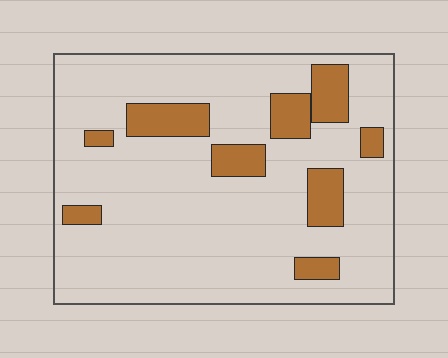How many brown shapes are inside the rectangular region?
9.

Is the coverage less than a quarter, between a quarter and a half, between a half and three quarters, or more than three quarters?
Less than a quarter.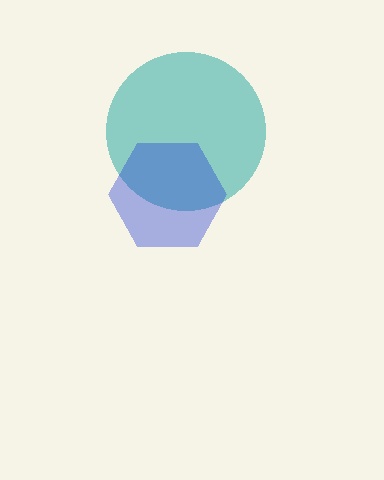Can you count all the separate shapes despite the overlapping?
Yes, there are 2 separate shapes.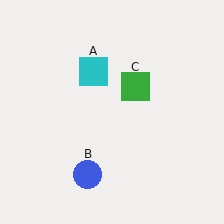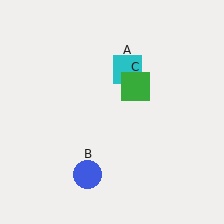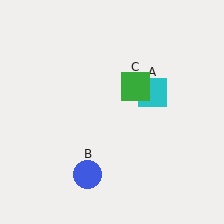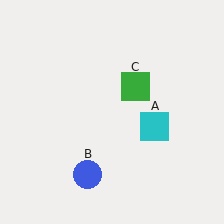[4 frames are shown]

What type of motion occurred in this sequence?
The cyan square (object A) rotated clockwise around the center of the scene.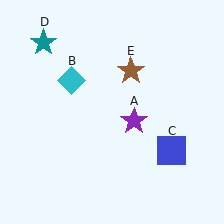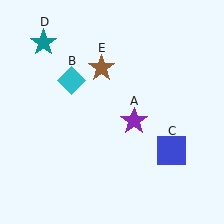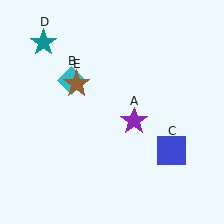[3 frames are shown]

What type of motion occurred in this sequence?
The brown star (object E) rotated counterclockwise around the center of the scene.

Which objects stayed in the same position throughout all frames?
Purple star (object A) and cyan diamond (object B) and blue square (object C) and teal star (object D) remained stationary.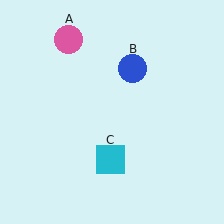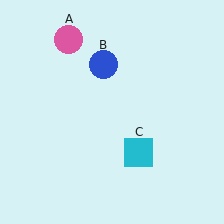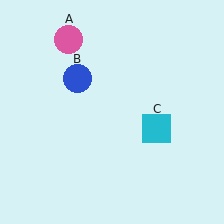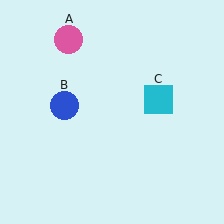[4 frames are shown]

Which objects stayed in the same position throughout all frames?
Pink circle (object A) remained stationary.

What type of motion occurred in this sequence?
The blue circle (object B), cyan square (object C) rotated counterclockwise around the center of the scene.